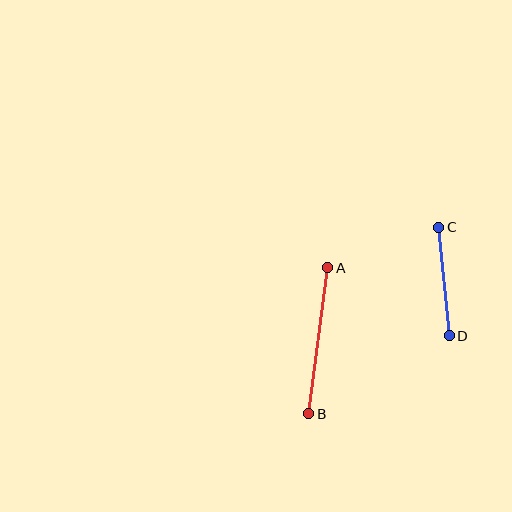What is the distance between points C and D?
The distance is approximately 109 pixels.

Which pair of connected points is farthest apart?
Points A and B are farthest apart.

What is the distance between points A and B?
The distance is approximately 147 pixels.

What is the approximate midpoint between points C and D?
The midpoint is at approximately (444, 282) pixels.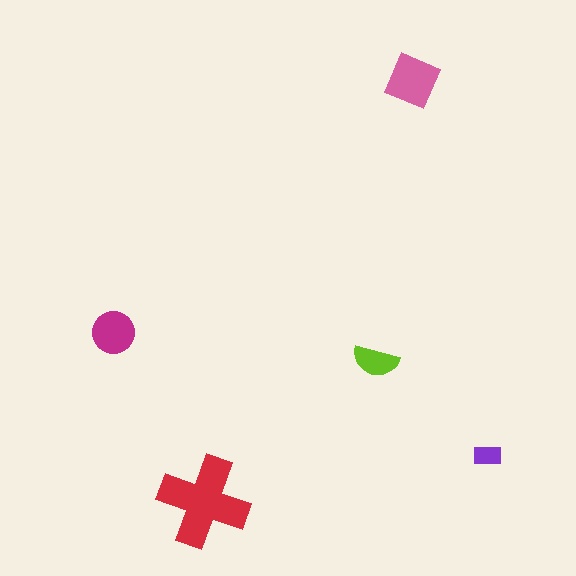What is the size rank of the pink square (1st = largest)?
2nd.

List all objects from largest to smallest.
The red cross, the pink square, the magenta circle, the lime semicircle, the purple rectangle.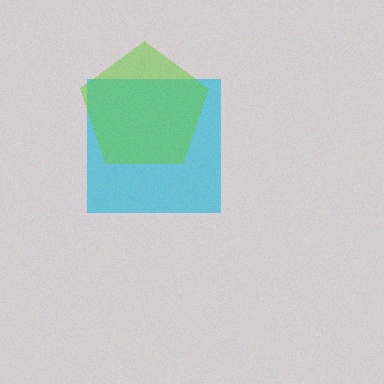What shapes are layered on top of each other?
The layered shapes are: a cyan square, a lime pentagon.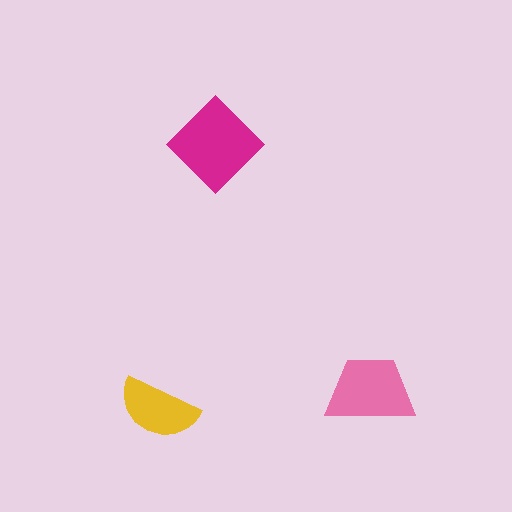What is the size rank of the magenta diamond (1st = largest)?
1st.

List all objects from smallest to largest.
The yellow semicircle, the pink trapezoid, the magenta diamond.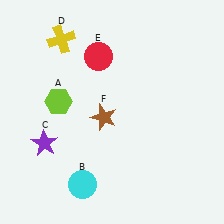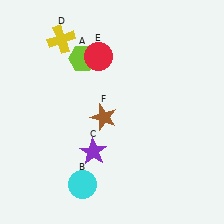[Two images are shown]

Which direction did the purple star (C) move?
The purple star (C) moved right.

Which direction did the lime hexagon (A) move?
The lime hexagon (A) moved up.